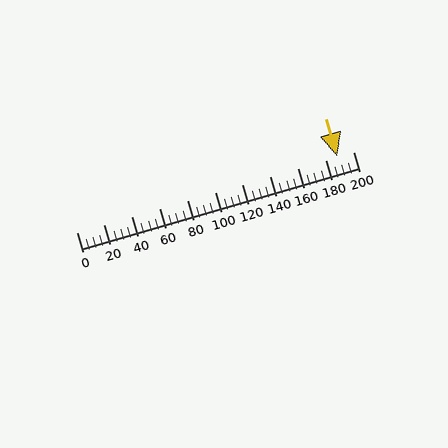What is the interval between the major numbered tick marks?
The major tick marks are spaced 20 units apart.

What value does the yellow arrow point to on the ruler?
The yellow arrow points to approximately 188.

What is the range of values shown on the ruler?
The ruler shows values from 0 to 200.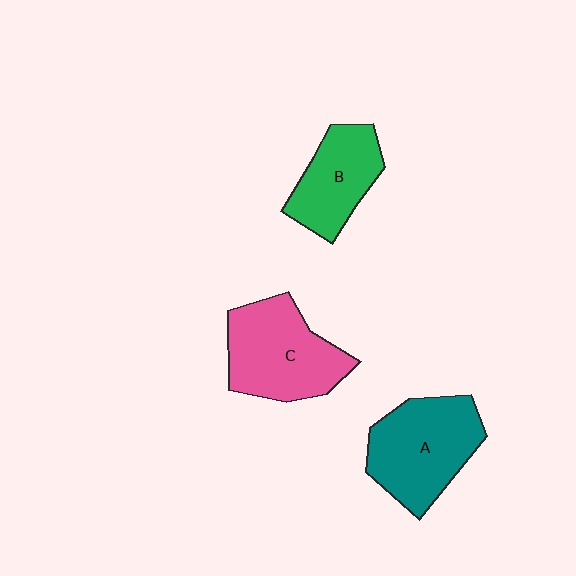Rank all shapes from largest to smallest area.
From largest to smallest: A (teal), C (pink), B (green).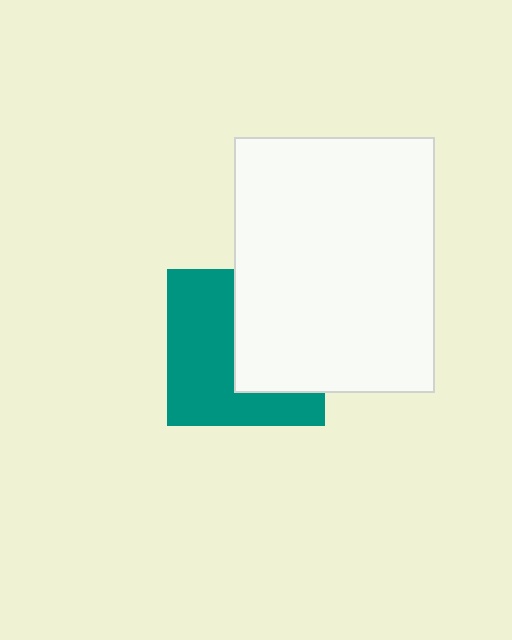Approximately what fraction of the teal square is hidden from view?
Roughly 46% of the teal square is hidden behind the white rectangle.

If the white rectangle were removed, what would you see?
You would see the complete teal square.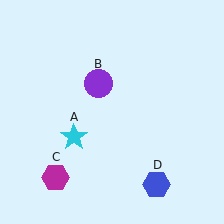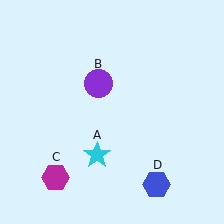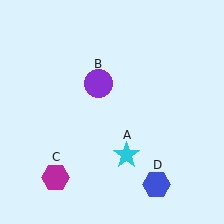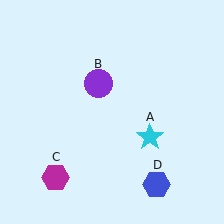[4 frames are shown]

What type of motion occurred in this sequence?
The cyan star (object A) rotated counterclockwise around the center of the scene.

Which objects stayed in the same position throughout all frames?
Purple circle (object B) and magenta hexagon (object C) and blue hexagon (object D) remained stationary.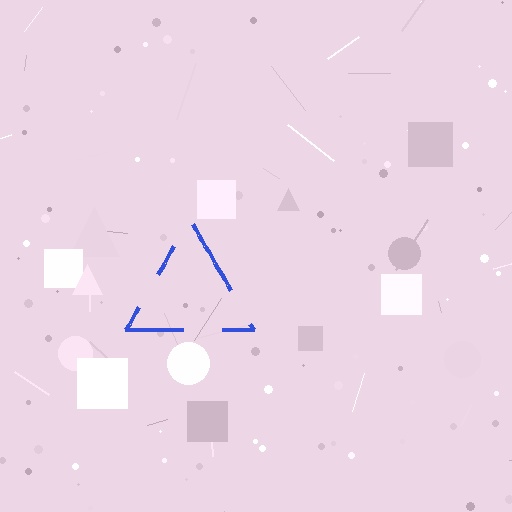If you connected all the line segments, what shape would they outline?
They would outline a triangle.